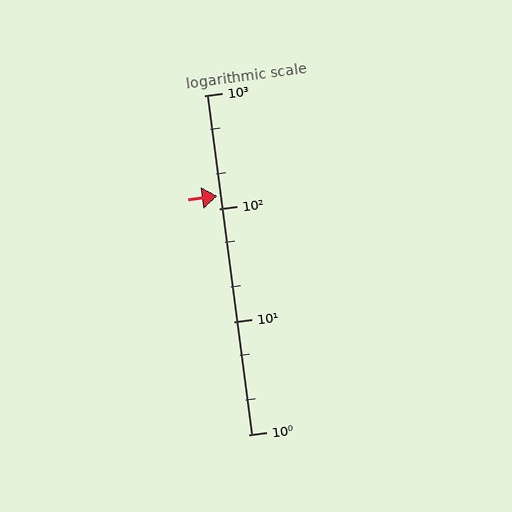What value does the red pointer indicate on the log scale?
The pointer indicates approximately 130.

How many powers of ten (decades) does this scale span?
The scale spans 3 decades, from 1 to 1000.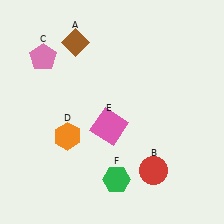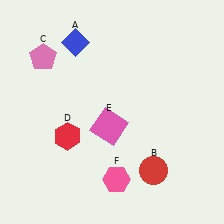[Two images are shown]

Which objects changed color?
A changed from brown to blue. D changed from orange to red. F changed from green to pink.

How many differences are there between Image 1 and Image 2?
There are 3 differences between the two images.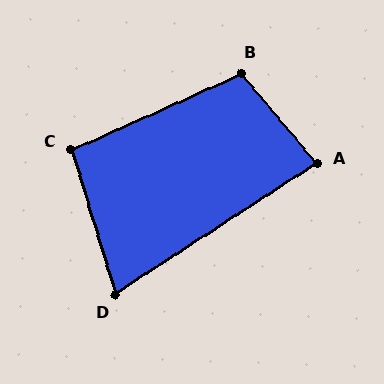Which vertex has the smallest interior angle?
D, at approximately 74 degrees.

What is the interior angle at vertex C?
Approximately 97 degrees (obtuse).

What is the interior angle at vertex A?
Approximately 83 degrees (acute).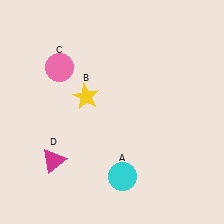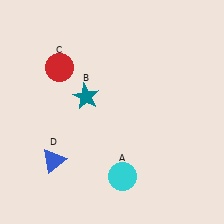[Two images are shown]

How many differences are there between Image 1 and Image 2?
There are 3 differences between the two images.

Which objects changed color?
B changed from yellow to teal. C changed from pink to red. D changed from magenta to blue.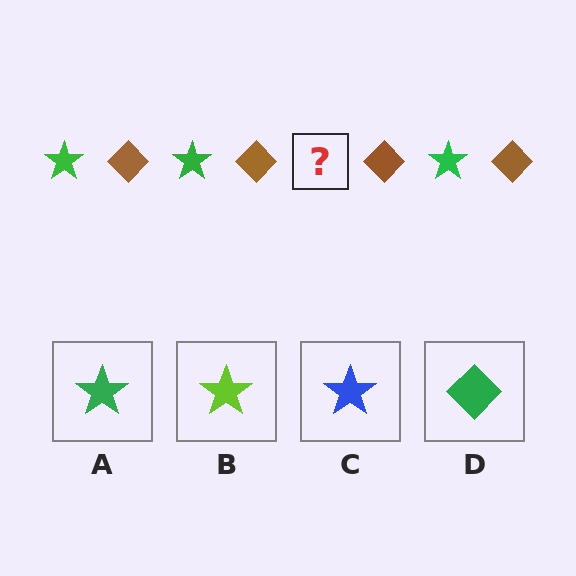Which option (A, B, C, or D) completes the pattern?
A.